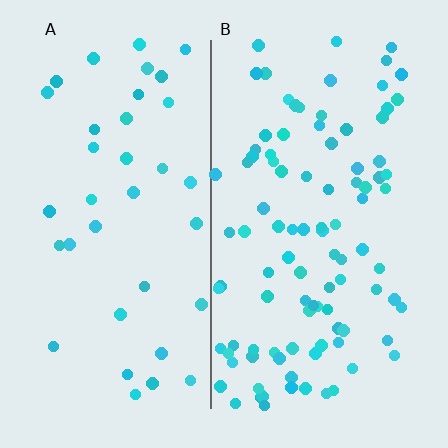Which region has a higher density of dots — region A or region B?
B (the right).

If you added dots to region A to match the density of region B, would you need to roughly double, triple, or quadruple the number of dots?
Approximately triple.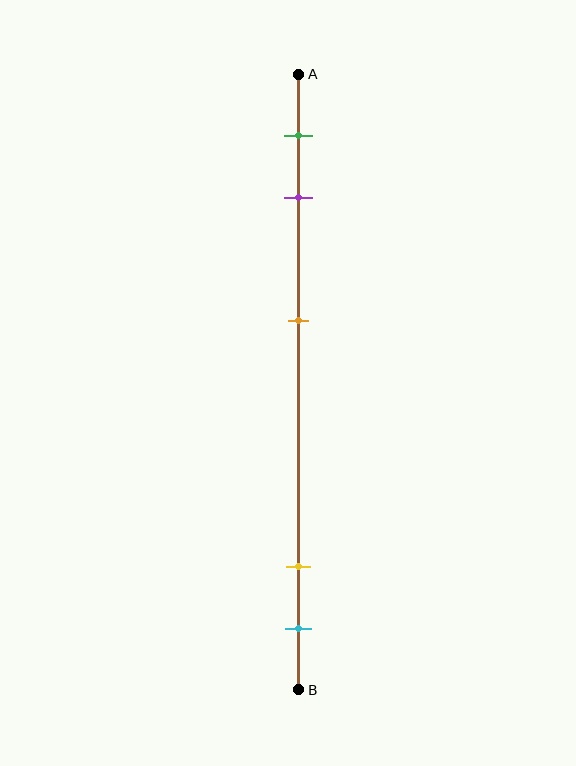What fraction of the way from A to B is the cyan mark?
The cyan mark is approximately 90% (0.9) of the way from A to B.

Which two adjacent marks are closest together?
The yellow and cyan marks are the closest adjacent pair.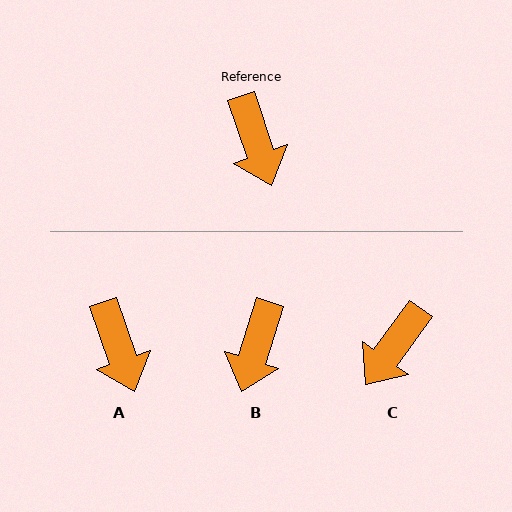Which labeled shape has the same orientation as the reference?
A.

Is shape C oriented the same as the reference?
No, it is off by about 55 degrees.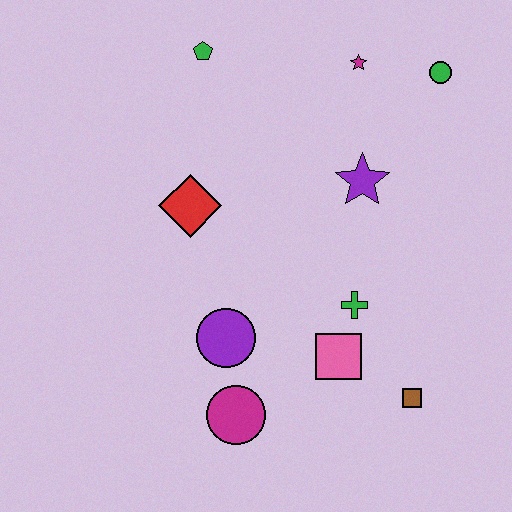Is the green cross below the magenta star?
Yes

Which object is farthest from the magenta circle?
The green circle is farthest from the magenta circle.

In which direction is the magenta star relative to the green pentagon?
The magenta star is to the right of the green pentagon.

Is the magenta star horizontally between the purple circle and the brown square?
Yes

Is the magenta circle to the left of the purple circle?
No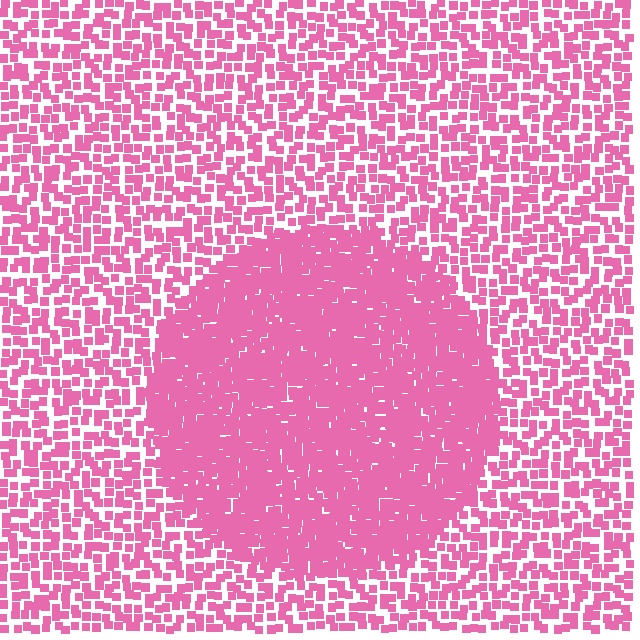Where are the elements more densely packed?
The elements are more densely packed inside the circle boundary.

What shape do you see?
I see a circle.